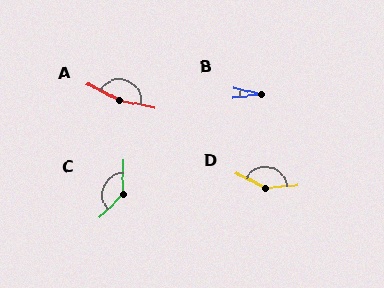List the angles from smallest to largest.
B (19°), C (134°), D (147°), A (164°).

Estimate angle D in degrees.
Approximately 147 degrees.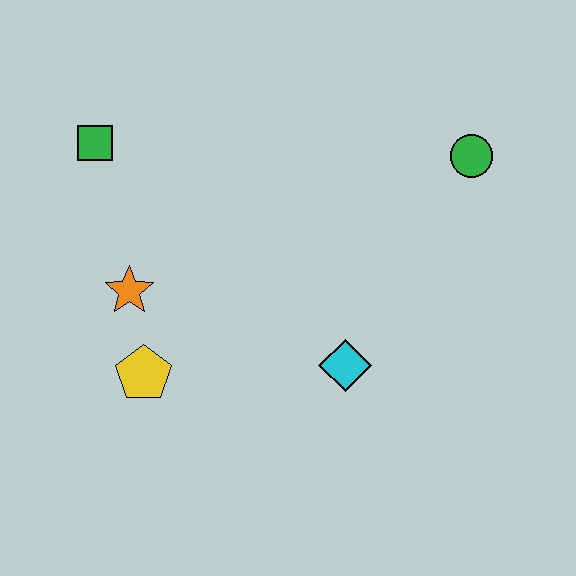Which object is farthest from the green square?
The green circle is farthest from the green square.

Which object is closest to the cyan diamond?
The yellow pentagon is closest to the cyan diamond.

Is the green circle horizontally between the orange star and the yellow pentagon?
No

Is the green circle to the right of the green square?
Yes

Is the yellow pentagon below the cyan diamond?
Yes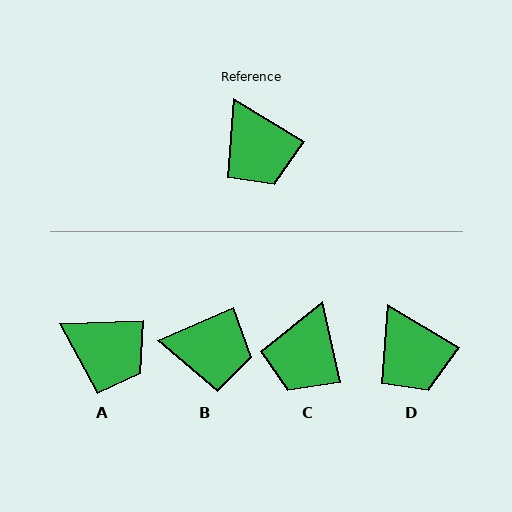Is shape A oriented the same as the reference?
No, it is off by about 33 degrees.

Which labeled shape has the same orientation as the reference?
D.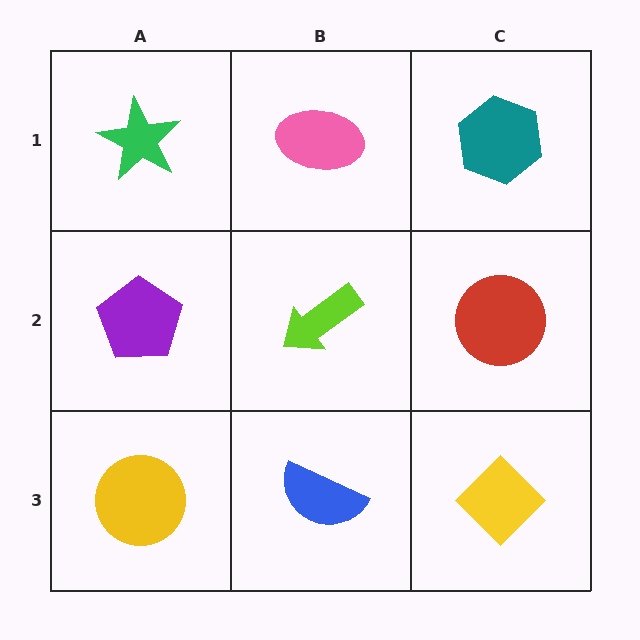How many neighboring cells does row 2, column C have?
3.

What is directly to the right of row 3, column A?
A blue semicircle.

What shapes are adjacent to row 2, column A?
A green star (row 1, column A), a yellow circle (row 3, column A), a lime arrow (row 2, column B).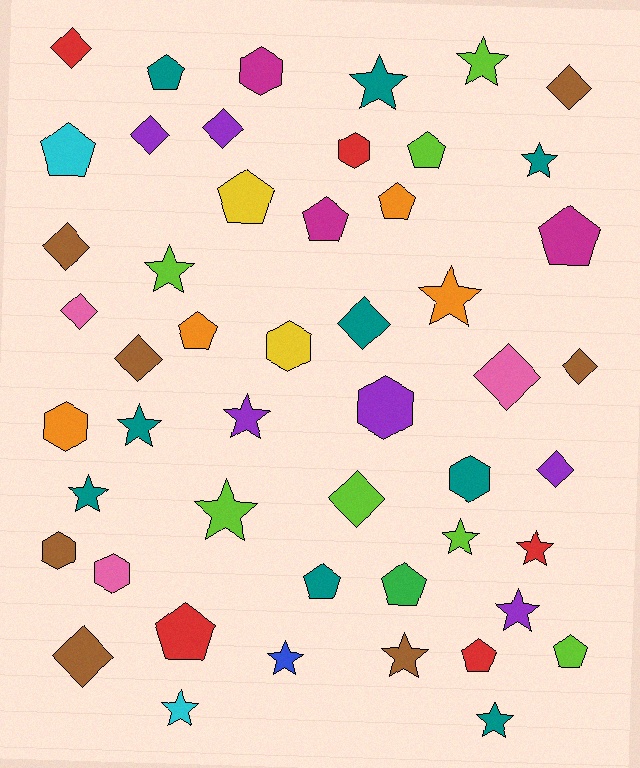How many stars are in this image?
There are 16 stars.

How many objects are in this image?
There are 50 objects.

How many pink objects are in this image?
There are 3 pink objects.